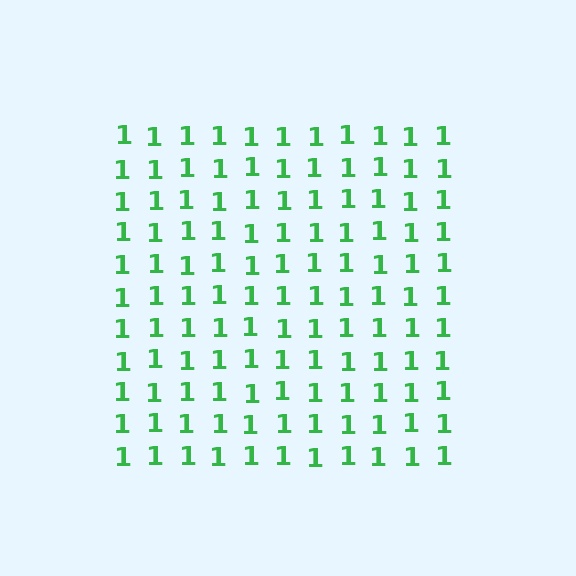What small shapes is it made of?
It is made of small digit 1's.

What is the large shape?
The large shape is a square.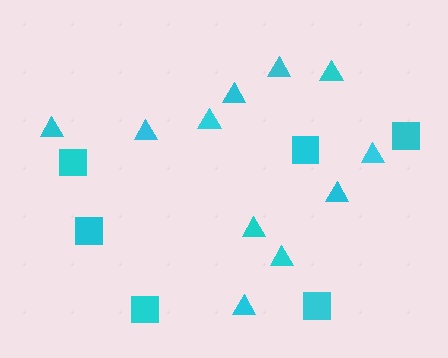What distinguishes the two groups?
There are 2 groups: one group of squares (6) and one group of triangles (11).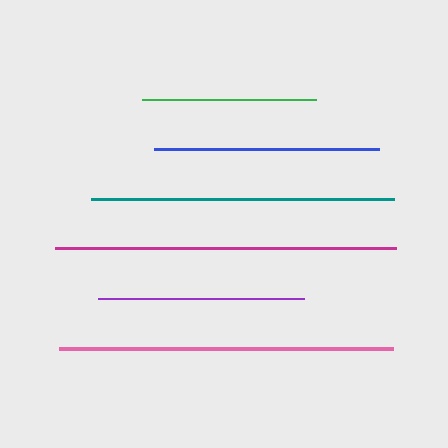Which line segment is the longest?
The magenta line is the longest at approximately 342 pixels.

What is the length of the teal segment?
The teal segment is approximately 302 pixels long.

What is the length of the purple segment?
The purple segment is approximately 206 pixels long.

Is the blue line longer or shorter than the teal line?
The teal line is longer than the blue line.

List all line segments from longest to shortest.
From longest to shortest: magenta, pink, teal, blue, purple, green.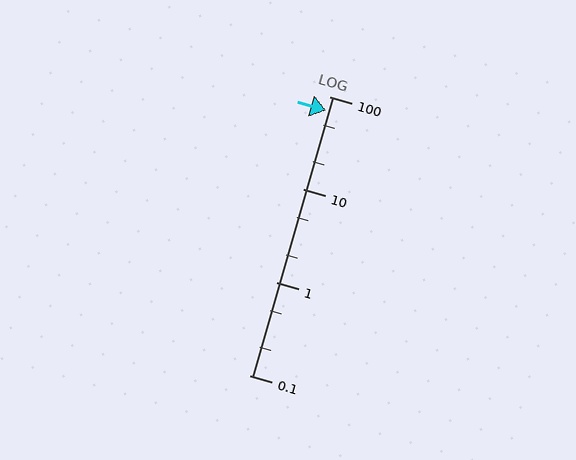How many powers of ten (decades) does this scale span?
The scale spans 3 decades, from 0.1 to 100.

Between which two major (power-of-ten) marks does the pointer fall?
The pointer is between 10 and 100.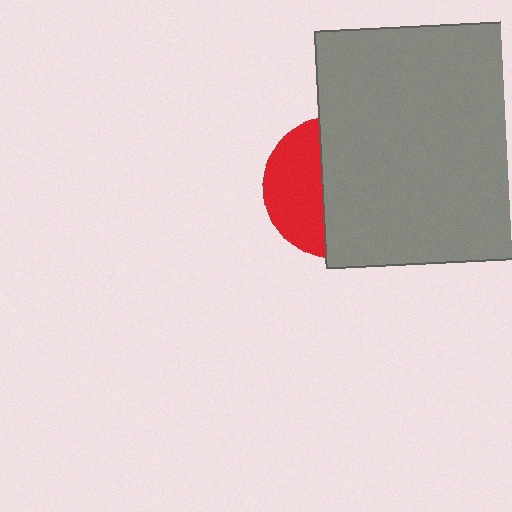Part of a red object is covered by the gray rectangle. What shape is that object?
It is a circle.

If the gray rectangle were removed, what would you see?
You would see the complete red circle.